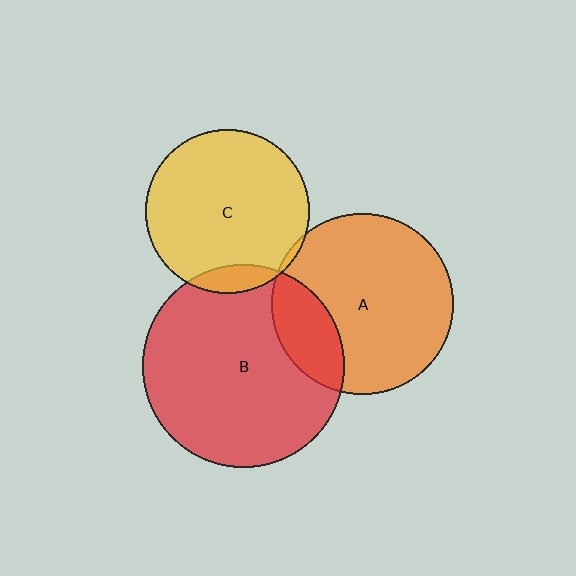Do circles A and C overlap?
Yes.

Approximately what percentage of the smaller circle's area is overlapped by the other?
Approximately 5%.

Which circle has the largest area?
Circle B (red).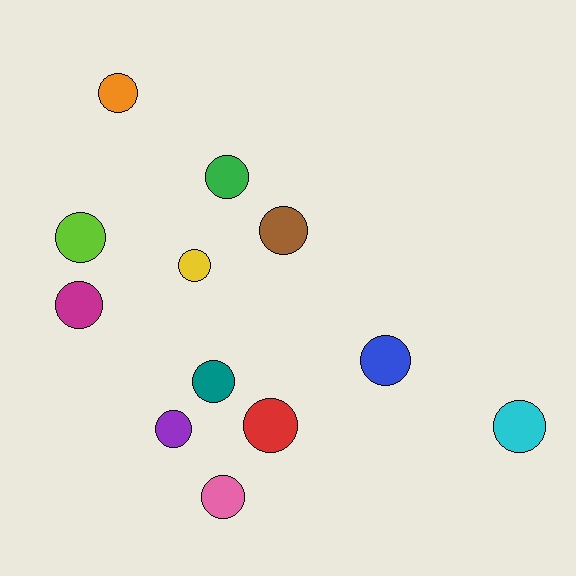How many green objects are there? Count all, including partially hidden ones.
There is 1 green object.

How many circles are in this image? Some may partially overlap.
There are 12 circles.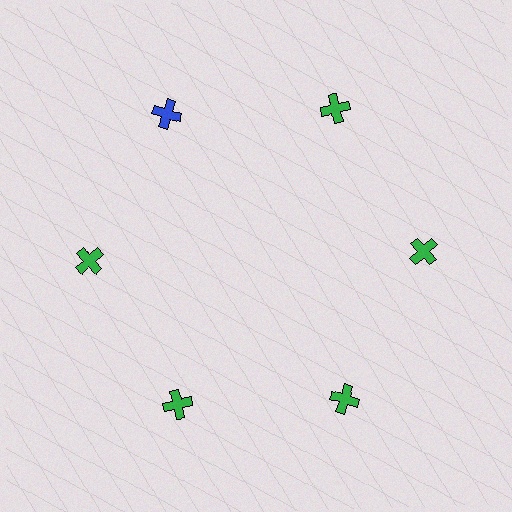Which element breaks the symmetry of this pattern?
The blue cross at roughly the 11 o'clock position breaks the symmetry. All other shapes are green crosses.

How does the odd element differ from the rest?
It has a different color: blue instead of green.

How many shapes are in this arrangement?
There are 6 shapes arranged in a ring pattern.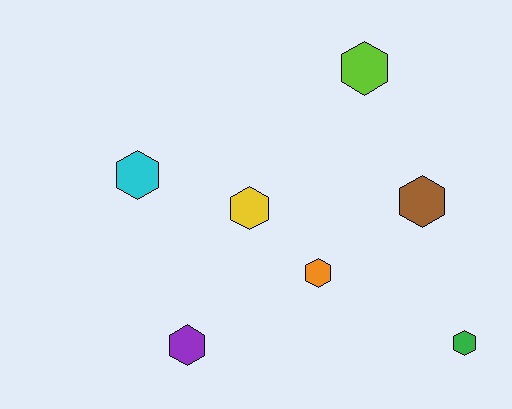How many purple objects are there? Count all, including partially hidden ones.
There is 1 purple object.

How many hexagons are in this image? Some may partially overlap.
There are 7 hexagons.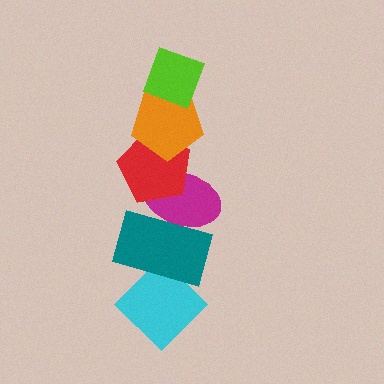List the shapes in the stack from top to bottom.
From top to bottom: the lime diamond, the orange pentagon, the red pentagon, the magenta ellipse, the teal rectangle, the cyan diamond.